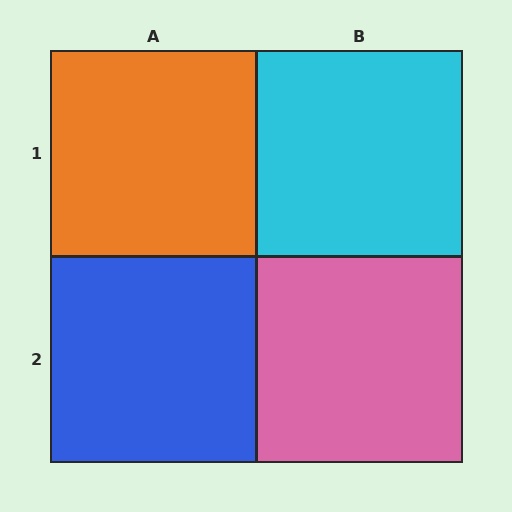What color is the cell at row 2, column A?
Blue.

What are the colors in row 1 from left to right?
Orange, cyan.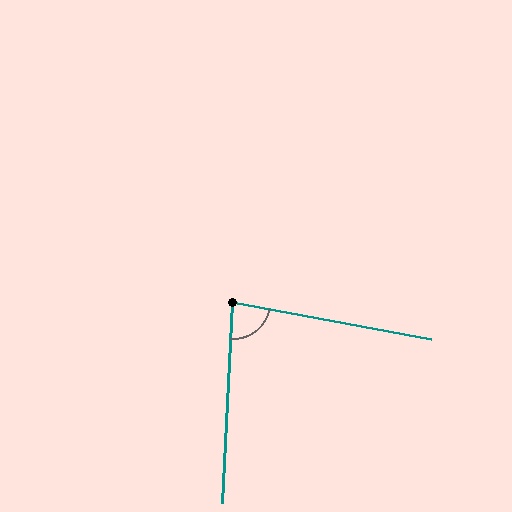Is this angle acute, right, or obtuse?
It is acute.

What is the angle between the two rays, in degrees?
Approximately 83 degrees.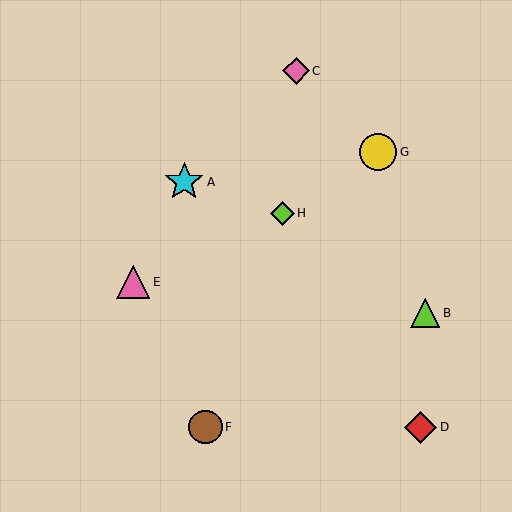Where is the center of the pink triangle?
The center of the pink triangle is at (133, 282).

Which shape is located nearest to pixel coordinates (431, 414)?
The red diamond (labeled D) at (421, 427) is nearest to that location.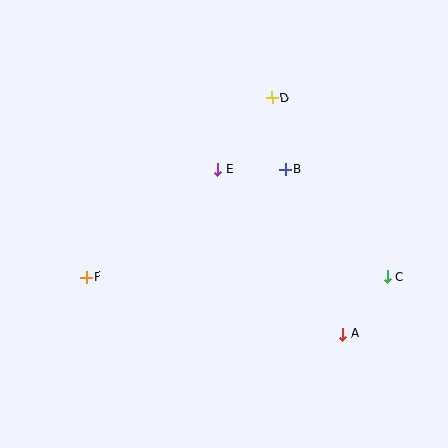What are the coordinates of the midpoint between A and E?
The midpoint between A and E is at (280, 252).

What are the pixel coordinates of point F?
Point F is at (86, 277).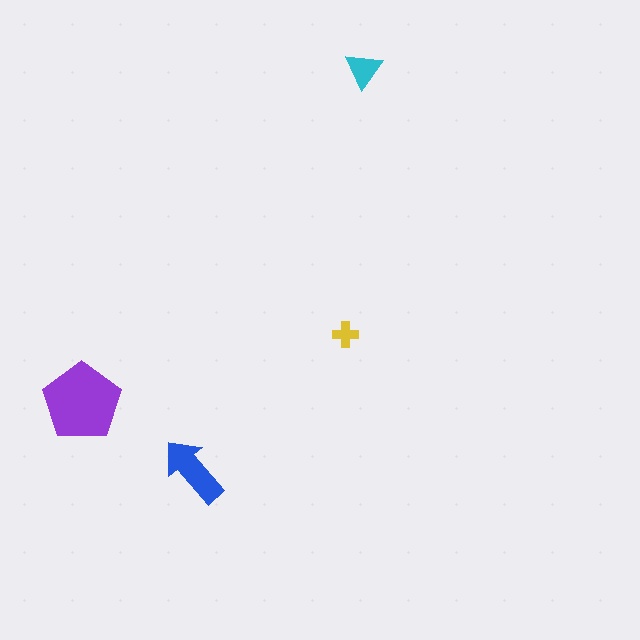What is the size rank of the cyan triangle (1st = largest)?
3rd.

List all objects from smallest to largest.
The yellow cross, the cyan triangle, the blue arrow, the purple pentagon.